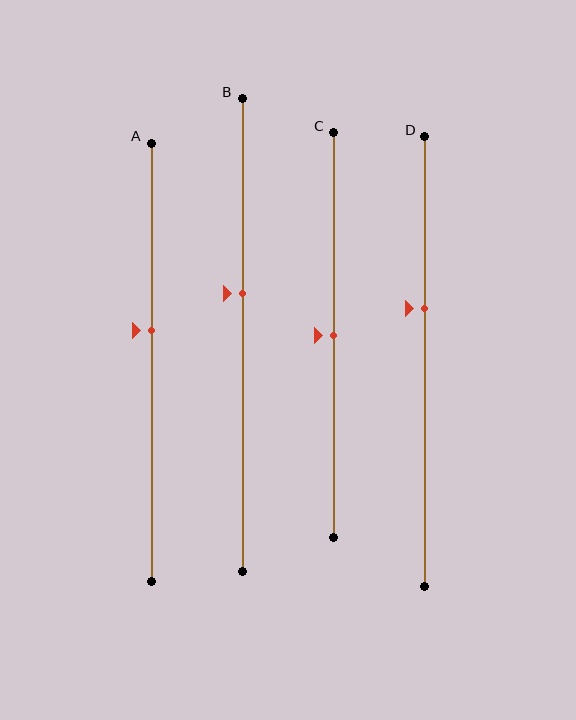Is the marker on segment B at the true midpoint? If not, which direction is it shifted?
No, the marker on segment B is shifted upward by about 9% of the segment length.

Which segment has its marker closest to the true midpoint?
Segment C has its marker closest to the true midpoint.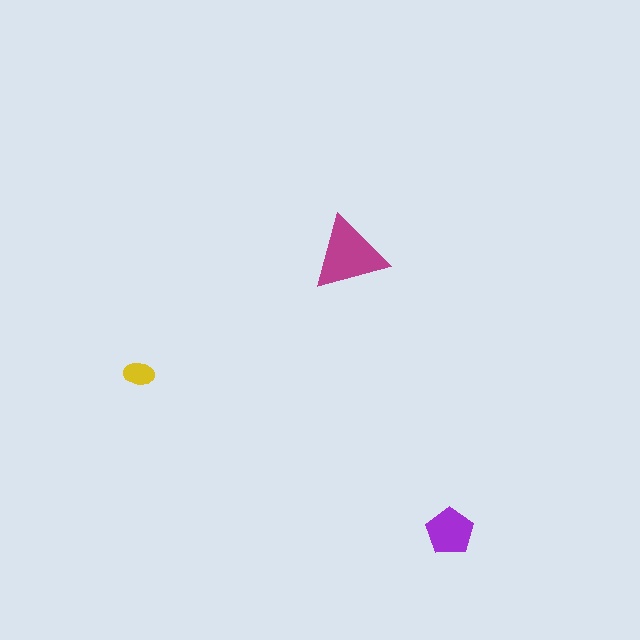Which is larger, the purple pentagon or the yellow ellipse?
The purple pentagon.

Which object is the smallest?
The yellow ellipse.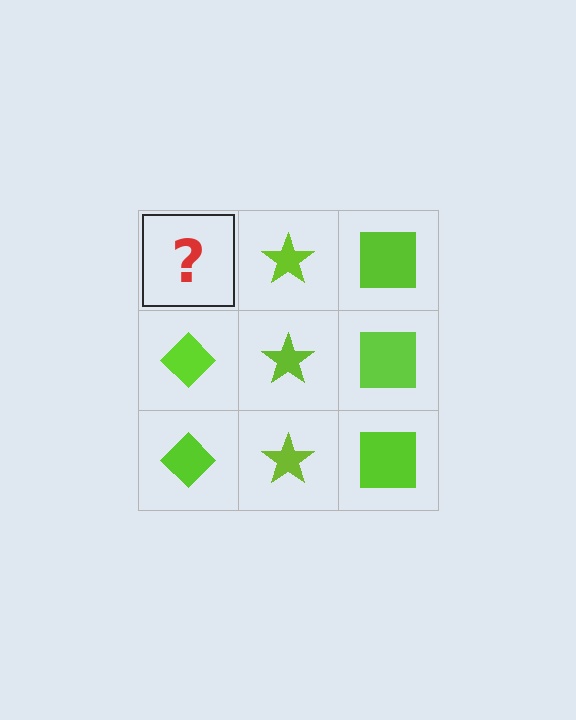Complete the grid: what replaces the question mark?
The question mark should be replaced with a lime diamond.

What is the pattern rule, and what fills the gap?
The rule is that each column has a consistent shape. The gap should be filled with a lime diamond.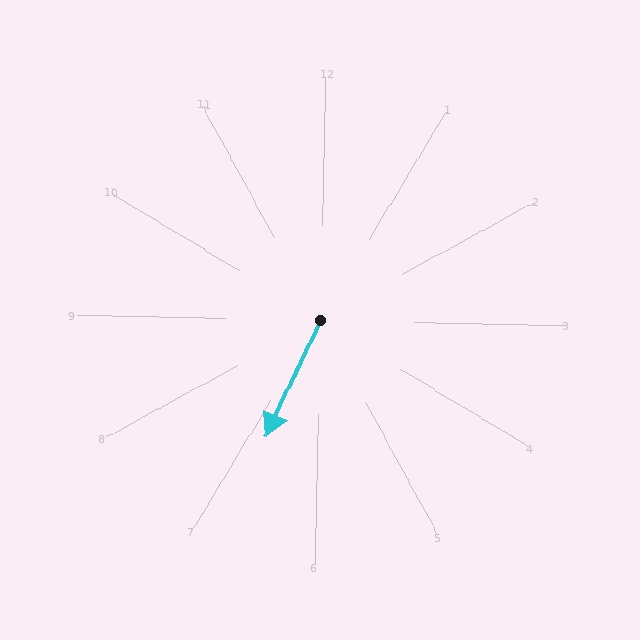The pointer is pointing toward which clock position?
Roughly 7 o'clock.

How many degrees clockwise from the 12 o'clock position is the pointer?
Approximately 204 degrees.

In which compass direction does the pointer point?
Southwest.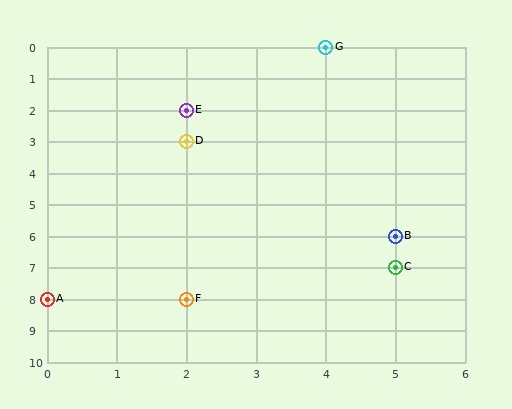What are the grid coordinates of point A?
Point A is at grid coordinates (0, 8).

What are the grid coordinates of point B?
Point B is at grid coordinates (5, 6).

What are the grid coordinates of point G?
Point G is at grid coordinates (4, 0).